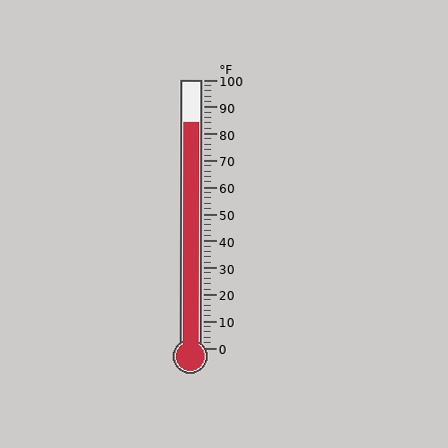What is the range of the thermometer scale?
The thermometer scale ranges from 0°F to 100°F.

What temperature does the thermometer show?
The thermometer shows approximately 84°F.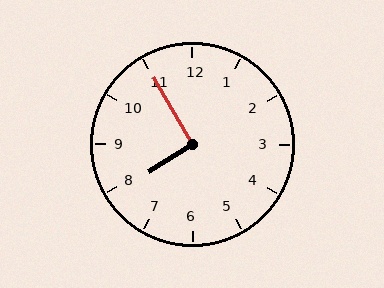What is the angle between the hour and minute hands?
Approximately 92 degrees.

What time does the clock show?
7:55.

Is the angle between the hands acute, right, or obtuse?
It is right.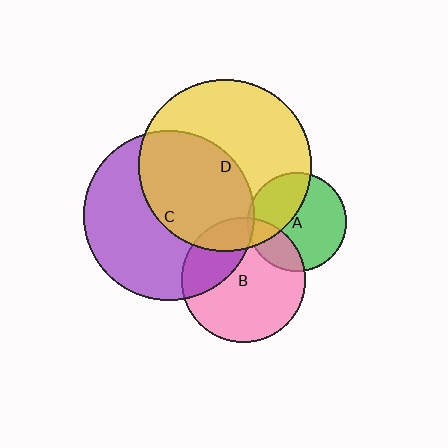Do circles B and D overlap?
Yes.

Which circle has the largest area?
Circle D (yellow).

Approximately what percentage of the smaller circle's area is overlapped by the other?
Approximately 15%.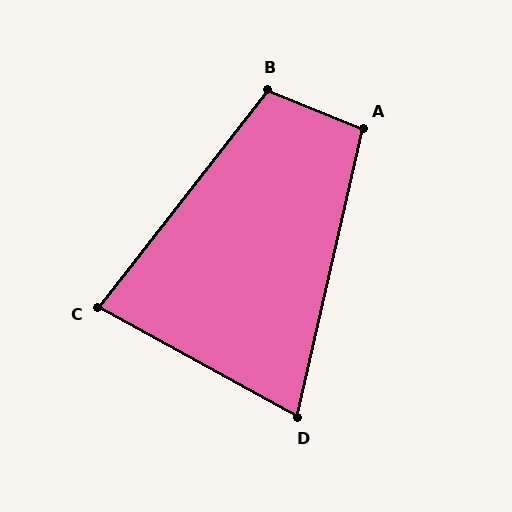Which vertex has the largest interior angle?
B, at approximately 106 degrees.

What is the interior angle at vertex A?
Approximately 99 degrees (obtuse).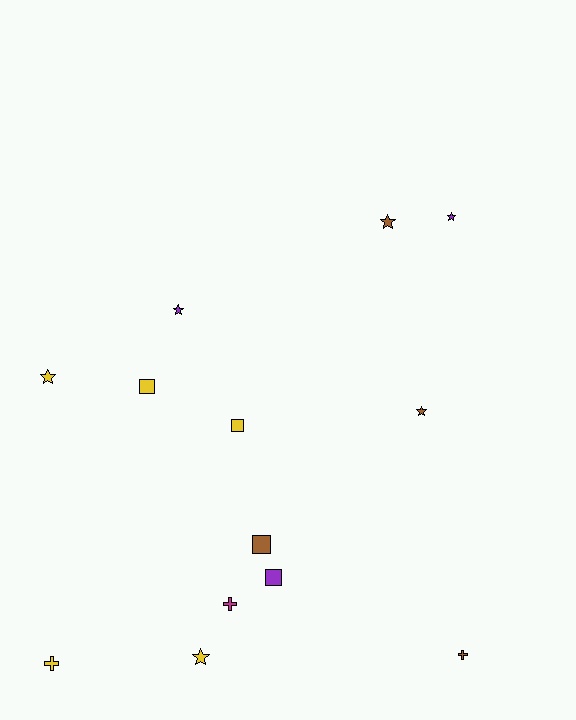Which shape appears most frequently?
Star, with 6 objects.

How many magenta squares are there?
There are no magenta squares.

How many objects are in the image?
There are 13 objects.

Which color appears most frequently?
Yellow, with 5 objects.